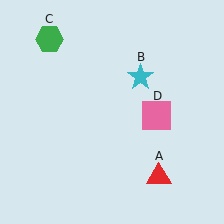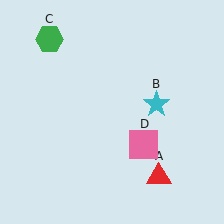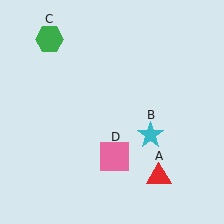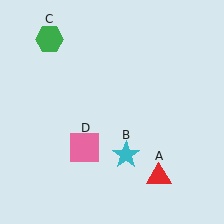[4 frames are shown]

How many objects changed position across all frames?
2 objects changed position: cyan star (object B), pink square (object D).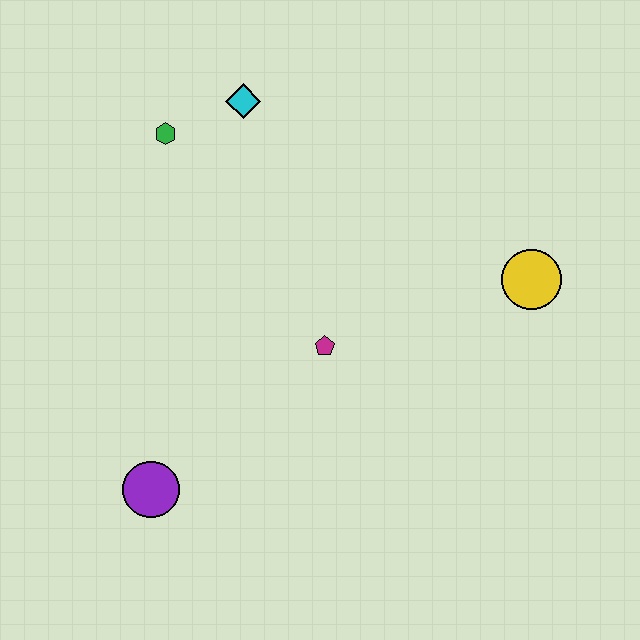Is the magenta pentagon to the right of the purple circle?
Yes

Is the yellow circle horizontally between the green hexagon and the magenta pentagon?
No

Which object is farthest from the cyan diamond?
The purple circle is farthest from the cyan diamond.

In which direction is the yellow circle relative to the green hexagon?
The yellow circle is to the right of the green hexagon.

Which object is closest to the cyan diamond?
The green hexagon is closest to the cyan diamond.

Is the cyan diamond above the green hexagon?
Yes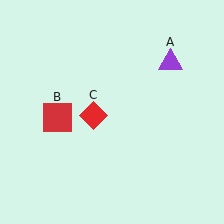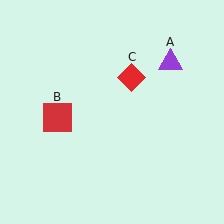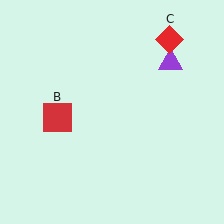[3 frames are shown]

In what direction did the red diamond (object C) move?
The red diamond (object C) moved up and to the right.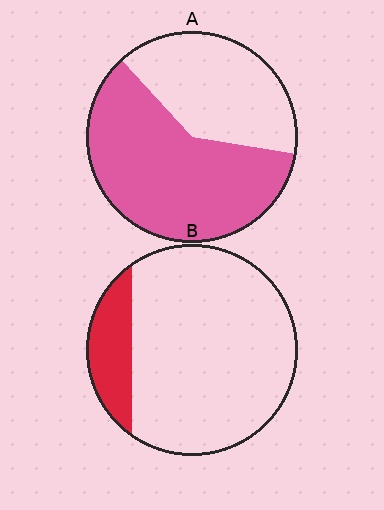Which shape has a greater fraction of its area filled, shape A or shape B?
Shape A.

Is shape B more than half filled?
No.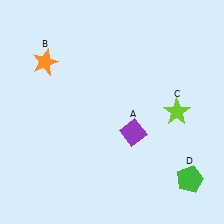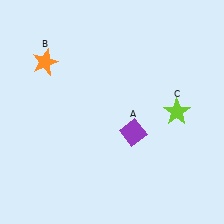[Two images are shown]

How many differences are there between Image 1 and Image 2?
There is 1 difference between the two images.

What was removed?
The green pentagon (D) was removed in Image 2.